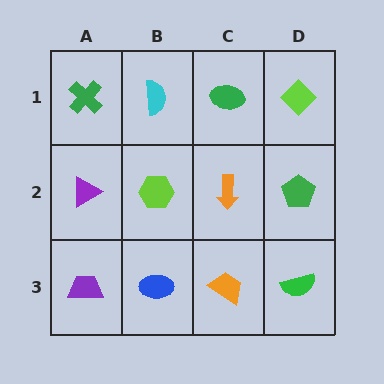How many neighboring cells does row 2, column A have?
3.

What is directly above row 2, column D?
A lime diamond.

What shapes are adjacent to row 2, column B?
A cyan semicircle (row 1, column B), a blue ellipse (row 3, column B), a purple triangle (row 2, column A), an orange arrow (row 2, column C).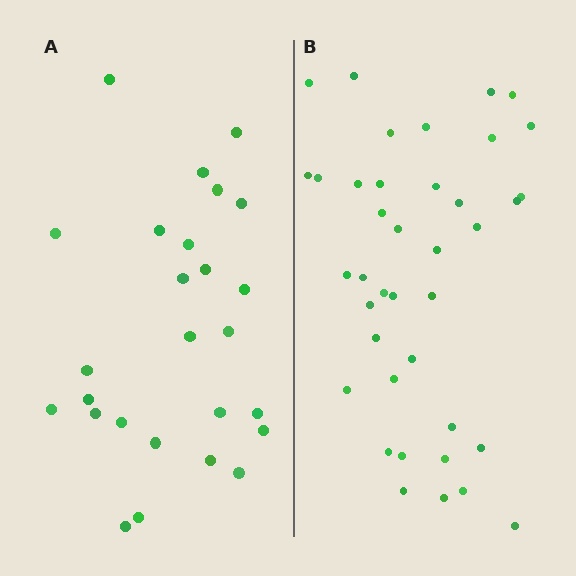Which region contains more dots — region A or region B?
Region B (the right region) has more dots.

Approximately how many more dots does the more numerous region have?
Region B has approximately 15 more dots than region A.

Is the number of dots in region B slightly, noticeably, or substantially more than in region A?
Region B has substantially more. The ratio is roughly 1.5 to 1.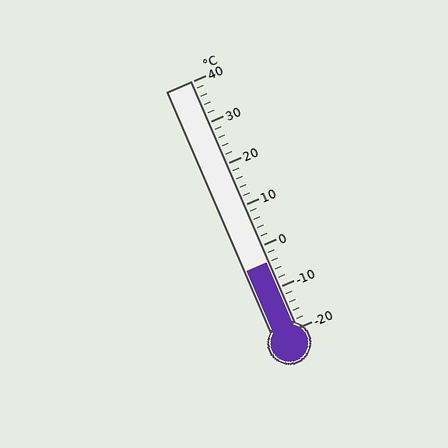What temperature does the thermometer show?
The thermometer shows approximately -4°C.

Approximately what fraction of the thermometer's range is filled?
The thermometer is filled to approximately 25% of its range.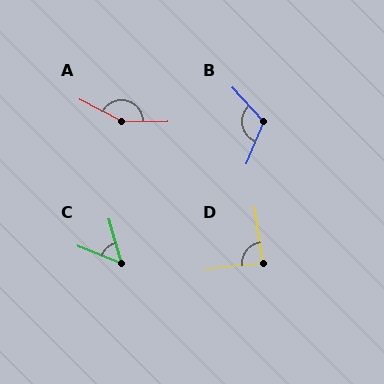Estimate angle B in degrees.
Approximately 116 degrees.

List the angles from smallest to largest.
C (53°), D (88°), B (116°), A (152°).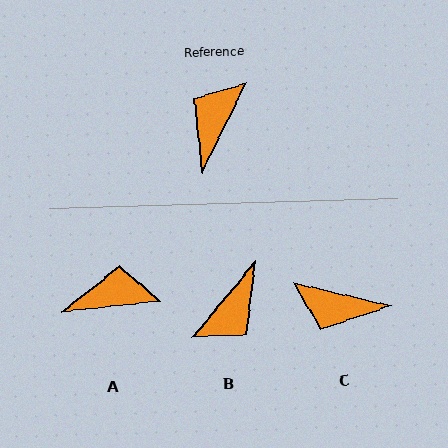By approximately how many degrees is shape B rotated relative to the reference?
Approximately 167 degrees counter-clockwise.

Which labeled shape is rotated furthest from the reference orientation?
B, about 167 degrees away.